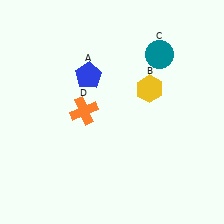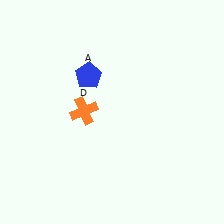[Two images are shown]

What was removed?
The yellow hexagon (B), the teal circle (C) were removed in Image 2.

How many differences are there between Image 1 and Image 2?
There are 2 differences between the two images.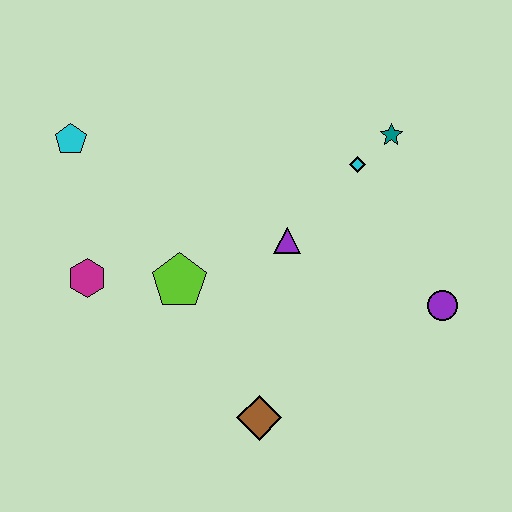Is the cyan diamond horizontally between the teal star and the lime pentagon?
Yes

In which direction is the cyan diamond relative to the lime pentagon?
The cyan diamond is to the right of the lime pentagon.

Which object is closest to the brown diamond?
The lime pentagon is closest to the brown diamond.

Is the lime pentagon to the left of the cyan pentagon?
No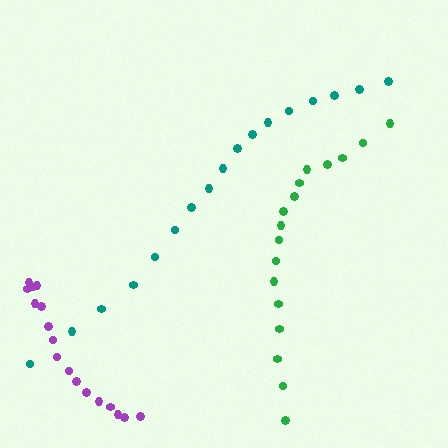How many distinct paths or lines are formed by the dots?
There are 3 distinct paths.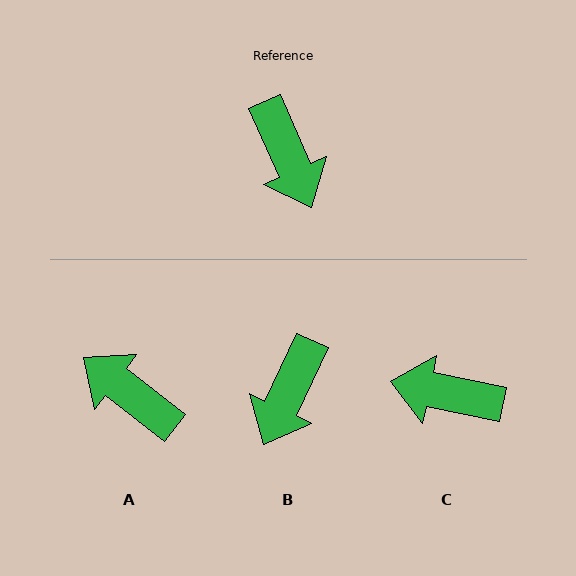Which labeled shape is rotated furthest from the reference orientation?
A, about 152 degrees away.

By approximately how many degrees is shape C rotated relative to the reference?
Approximately 125 degrees clockwise.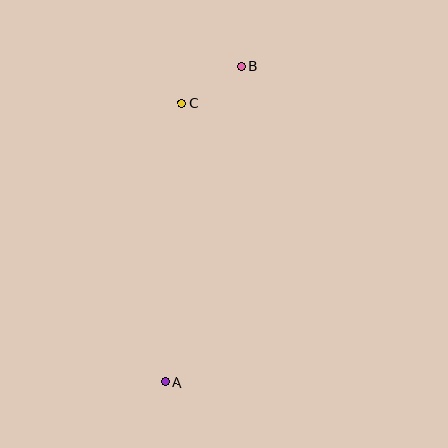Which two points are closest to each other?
Points B and C are closest to each other.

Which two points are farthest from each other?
Points A and B are farthest from each other.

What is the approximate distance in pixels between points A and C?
The distance between A and C is approximately 280 pixels.